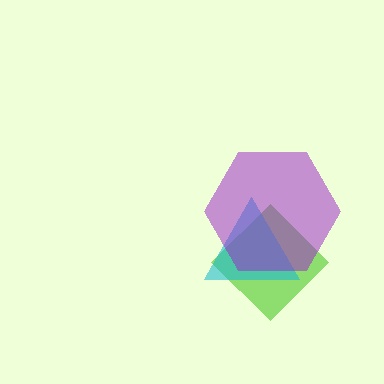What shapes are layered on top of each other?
The layered shapes are: a lime diamond, a cyan triangle, a purple hexagon.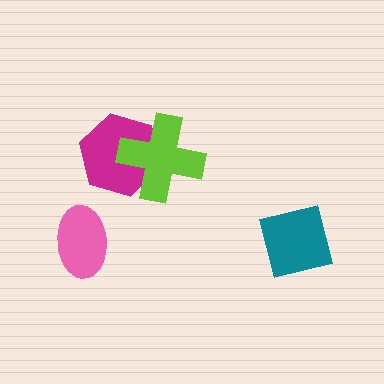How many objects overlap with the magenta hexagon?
1 object overlaps with the magenta hexagon.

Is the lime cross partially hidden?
No, no other shape covers it.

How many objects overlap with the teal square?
0 objects overlap with the teal square.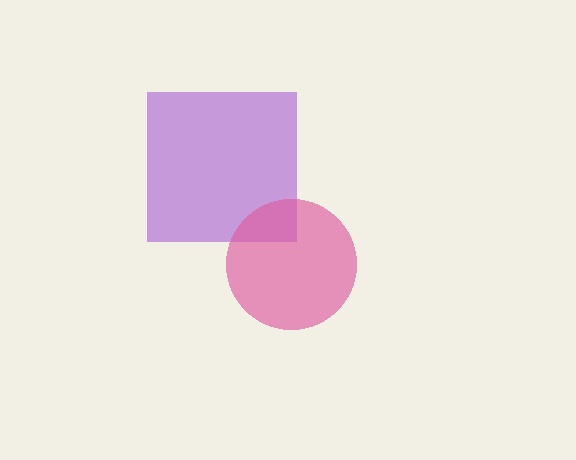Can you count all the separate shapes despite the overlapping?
Yes, there are 2 separate shapes.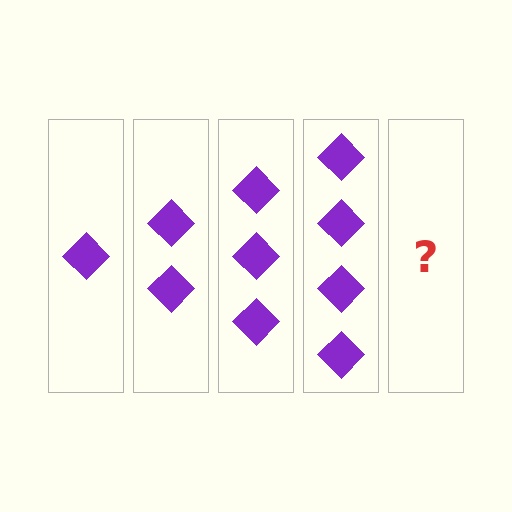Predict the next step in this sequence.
The next step is 5 diamonds.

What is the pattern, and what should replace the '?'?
The pattern is that each step adds one more diamond. The '?' should be 5 diamonds.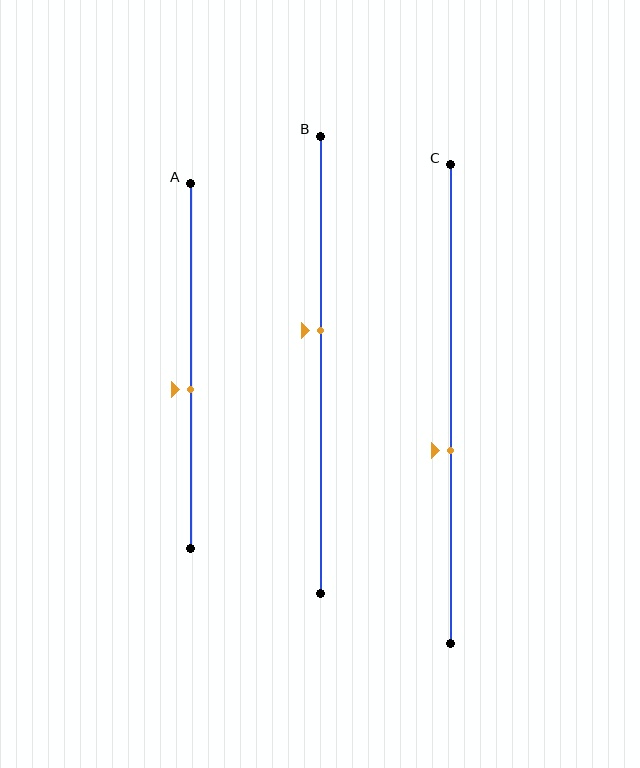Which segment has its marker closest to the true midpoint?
Segment A has its marker closest to the true midpoint.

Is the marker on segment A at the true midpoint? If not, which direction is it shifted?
No, the marker on segment A is shifted downward by about 7% of the segment length.